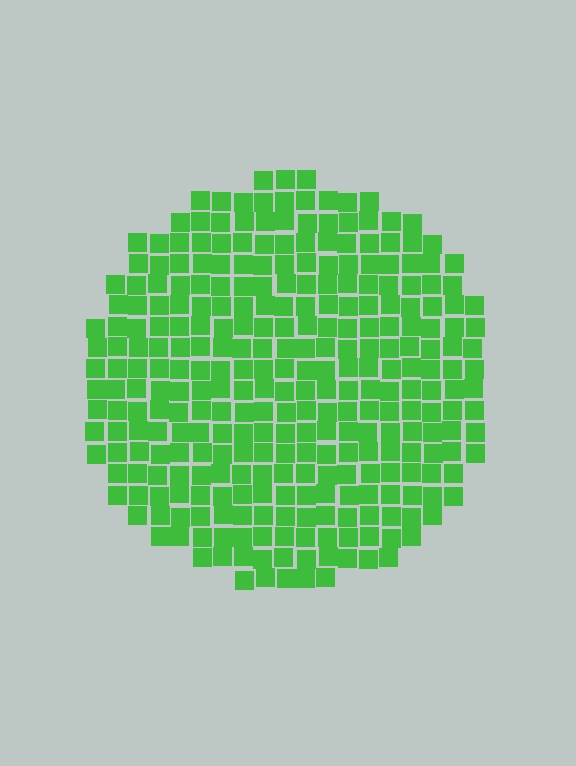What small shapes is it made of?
It is made of small squares.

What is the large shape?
The large shape is a circle.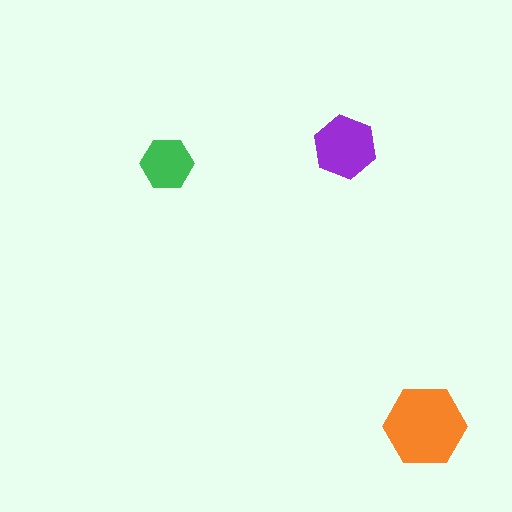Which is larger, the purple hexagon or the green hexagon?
The purple one.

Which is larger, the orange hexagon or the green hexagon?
The orange one.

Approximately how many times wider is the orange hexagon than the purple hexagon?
About 1.5 times wider.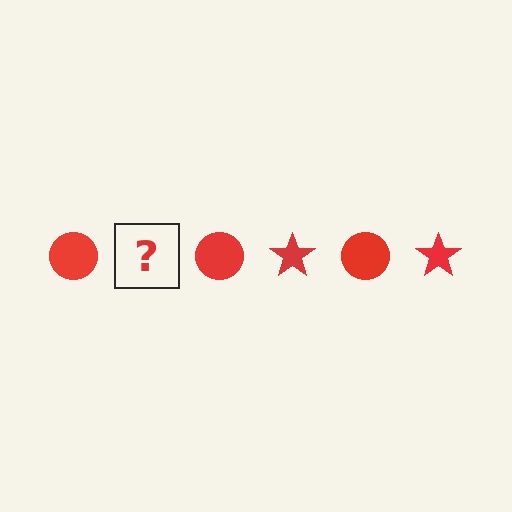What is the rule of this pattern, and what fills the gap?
The rule is that the pattern cycles through circle, star shapes in red. The gap should be filled with a red star.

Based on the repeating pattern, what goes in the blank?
The blank should be a red star.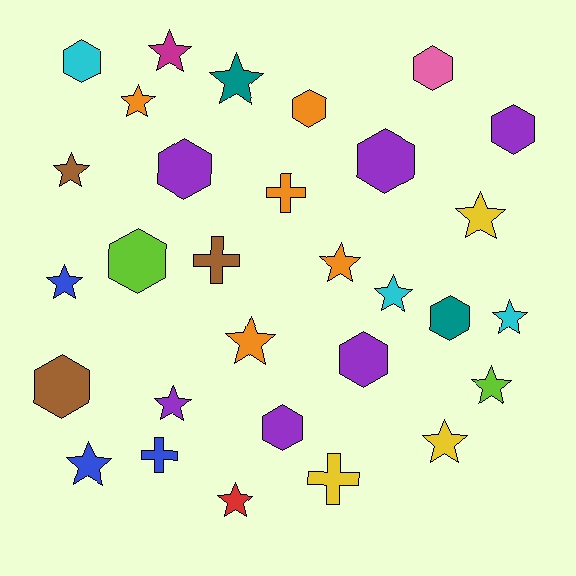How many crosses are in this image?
There are 4 crosses.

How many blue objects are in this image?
There are 3 blue objects.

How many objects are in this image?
There are 30 objects.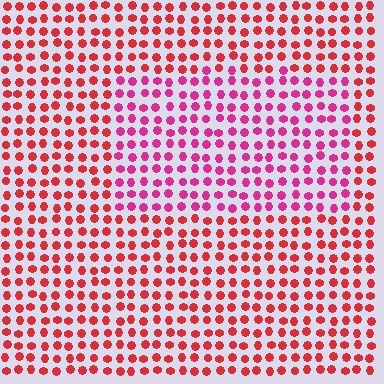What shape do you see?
I see a rectangle.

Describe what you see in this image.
The image is filled with small red elements in a uniform arrangement. A rectangle-shaped region is visible where the elements are tinted to a slightly different hue, forming a subtle color boundary.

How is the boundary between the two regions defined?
The boundary is defined purely by a slight shift in hue (about 32 degrees). Spacing, size, and orientation are identical on both sides.